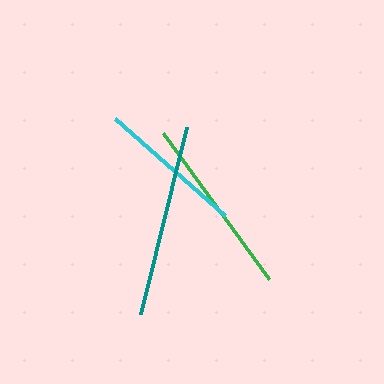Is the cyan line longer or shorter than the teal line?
The teal line is longer than the cyan line.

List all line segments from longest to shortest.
From longest to shortest: teal, green, cyan.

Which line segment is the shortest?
The cyan line is the shortest at approximately 146 pixels.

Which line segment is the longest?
The teal line is the longest at approximately 193 pixels.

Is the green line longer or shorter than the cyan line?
The green line is longer than the cyan line.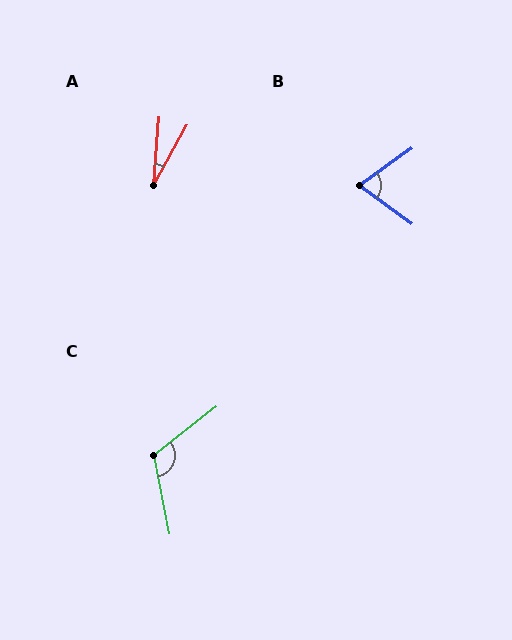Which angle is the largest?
C, at approximately 116 degrees.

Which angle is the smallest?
A, at approximately 25 degrees.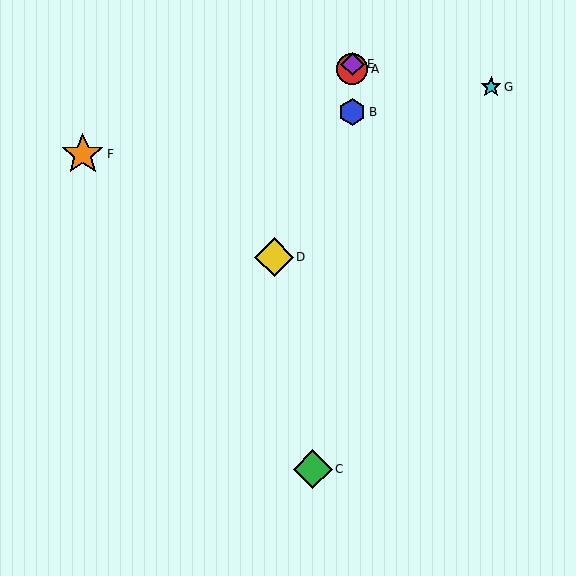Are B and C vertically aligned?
No, B is at x≈352 and C is at x≈313.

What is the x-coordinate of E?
Object E is at x≈352.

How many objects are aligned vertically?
3 objects (A, B, E) are aligned vertically.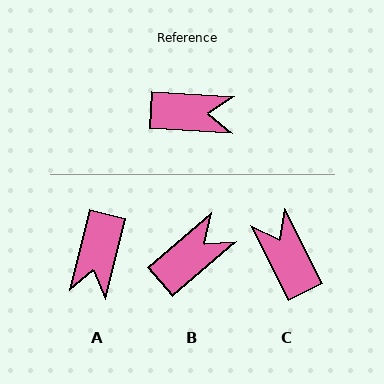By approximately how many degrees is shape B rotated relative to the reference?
Approximately 44 degrees counter-clockwise.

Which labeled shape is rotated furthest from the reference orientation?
C, about 121 degrees away.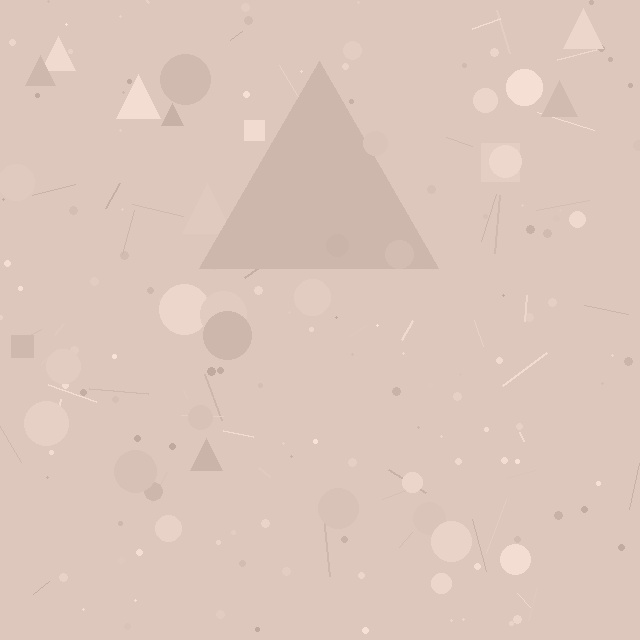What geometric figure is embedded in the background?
A triangle is embedded in the background.